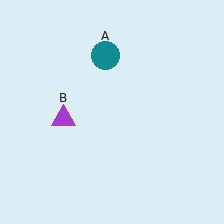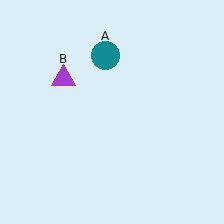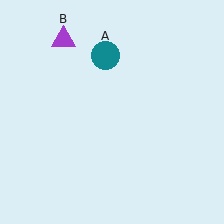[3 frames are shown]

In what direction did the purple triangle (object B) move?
The purple triangle (object B) moved up.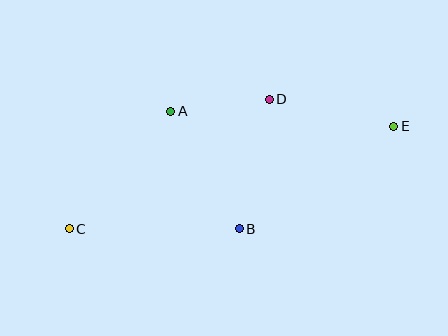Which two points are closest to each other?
Points A and D are closest to each other.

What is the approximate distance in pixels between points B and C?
The distance between B and C is approximately 170 pixels.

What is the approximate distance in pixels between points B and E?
The distance between B and E is approximately 186 pixels.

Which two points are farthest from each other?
Points C and E are farthest from each other.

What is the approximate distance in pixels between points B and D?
The distance between B and D is approximately 133 pixels.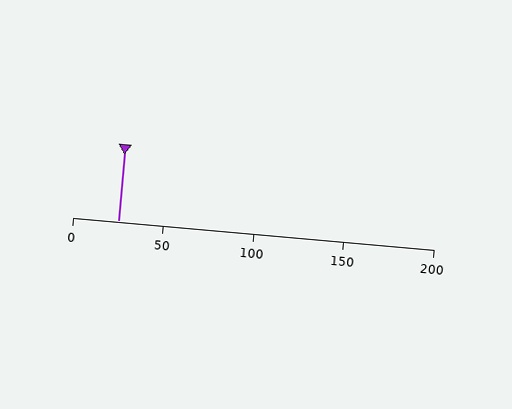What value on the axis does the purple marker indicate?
The marker indicates approximately 25.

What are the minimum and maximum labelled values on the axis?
The axis runs from 0 to 200.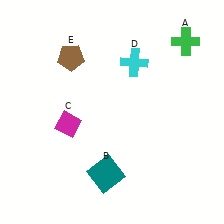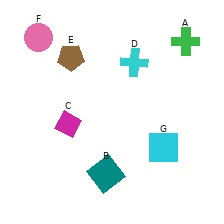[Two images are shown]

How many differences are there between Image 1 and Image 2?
There are 2 differences between the two images.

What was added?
A pink circle (F), a cyan square (G) were added in Image 2.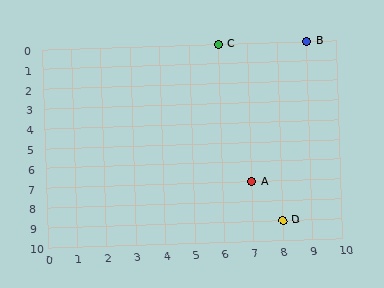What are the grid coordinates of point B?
Point B is at grid coordinates (9, 0).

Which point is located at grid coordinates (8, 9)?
Point D is at (8, 9).